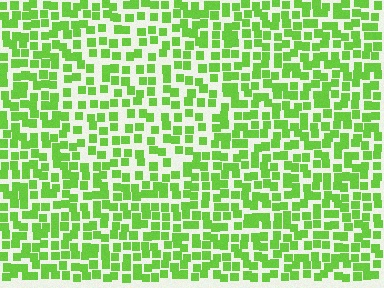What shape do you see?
I see a circle.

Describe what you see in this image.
The image contains small lime elements arranged at two different densities. A circle-shaped region is visible where the elements are less densely packed than the surrounding area.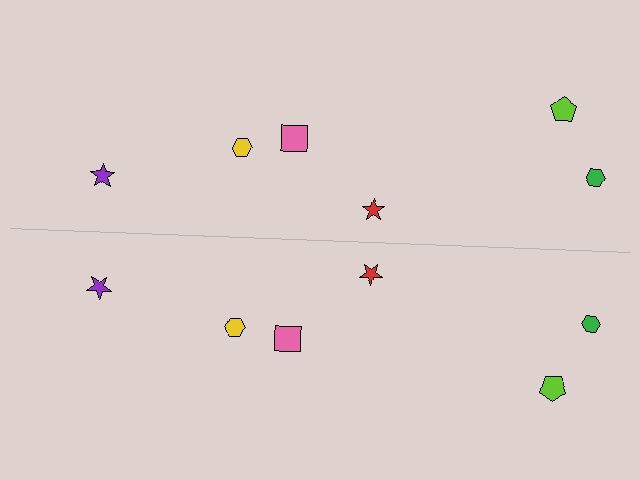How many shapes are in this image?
There are 12 shapes in this image.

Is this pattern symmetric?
Yes, this pattern has bilateral (reflection) symmetry.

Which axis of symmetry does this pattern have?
The pattern has a horizontal axis of symmetry running through the center of the image.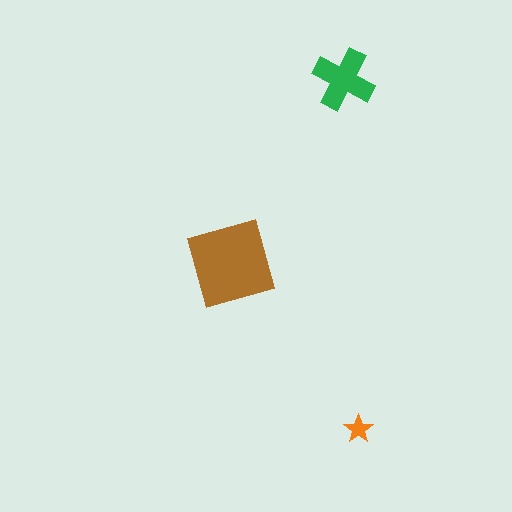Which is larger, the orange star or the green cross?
The green cross.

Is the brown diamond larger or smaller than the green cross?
Larger.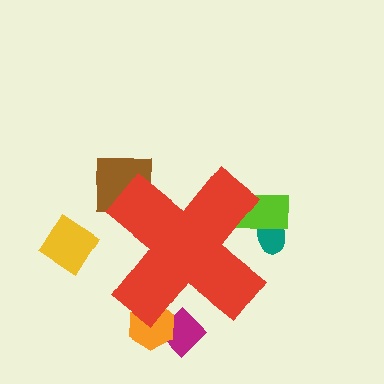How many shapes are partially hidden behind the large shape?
5 shapes are partially hidden.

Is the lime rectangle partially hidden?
Yes, the lime rectangle is partially hidden behind the red cross.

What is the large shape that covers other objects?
A red cross.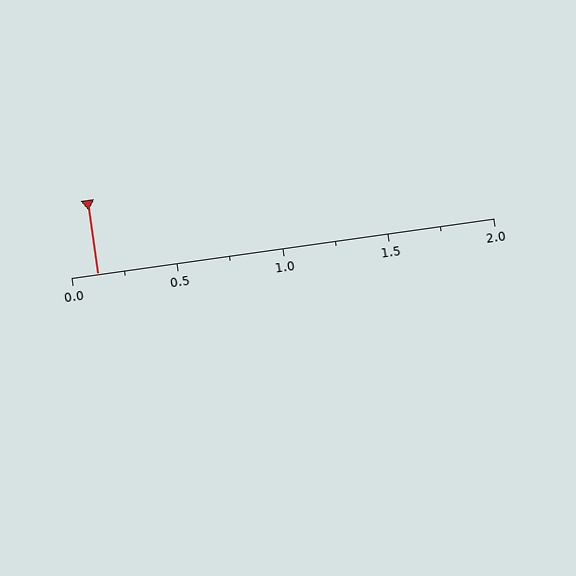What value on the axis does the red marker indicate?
The marker indicates approximately 0.12.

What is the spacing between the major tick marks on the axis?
The major ticks are spaced 0.5 apart.